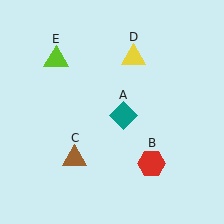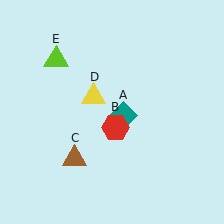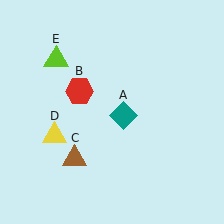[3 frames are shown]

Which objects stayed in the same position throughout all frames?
Teal diamond (object A) and brown triangle (object C) and lime triangle (object E) remained stationary.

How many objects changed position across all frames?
2 objects changed position: red hexagon (object B), yellow triangle (object D).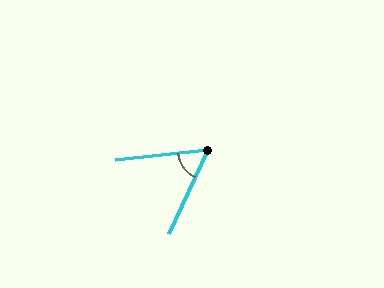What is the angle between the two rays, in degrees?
Approximately 59 degrees.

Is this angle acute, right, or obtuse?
It is acute.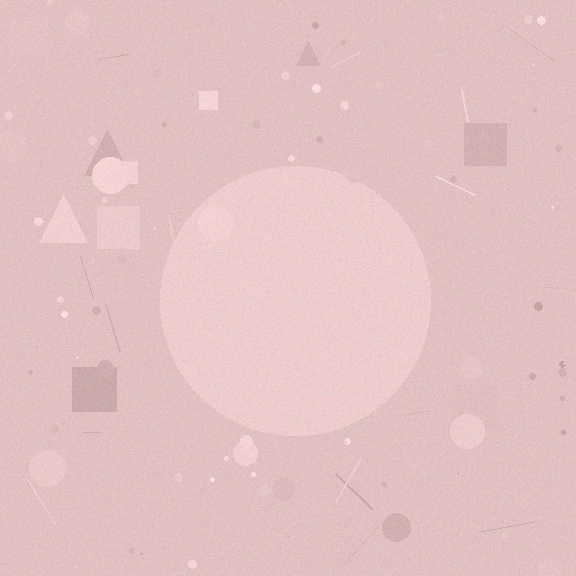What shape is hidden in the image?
A circle is hidden in the image.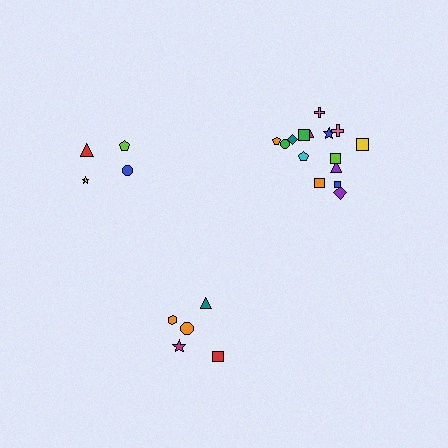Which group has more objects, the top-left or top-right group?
The top-right group.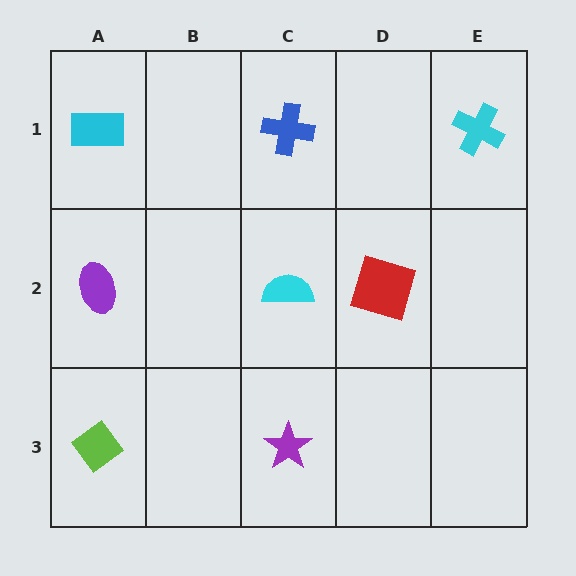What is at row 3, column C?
A purple star.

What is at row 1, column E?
A cyan cross.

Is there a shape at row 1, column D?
No, that cell is empty.